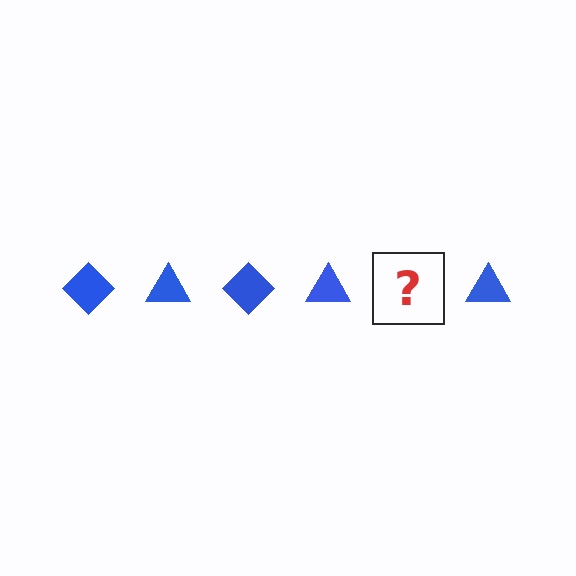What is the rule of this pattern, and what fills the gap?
The rule is that the pattern cycles through diamond, triangle shapes in blue. The gap should be filled with a blue diamond.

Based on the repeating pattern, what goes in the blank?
The blank should be a blue diamond.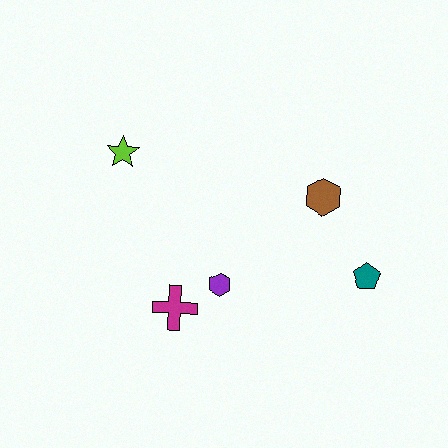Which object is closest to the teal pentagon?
The brown hexagon is closest to the teal pentagon.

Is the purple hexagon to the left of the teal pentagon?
Yes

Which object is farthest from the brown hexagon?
The lime star is farthest from the brown hexagon.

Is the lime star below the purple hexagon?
No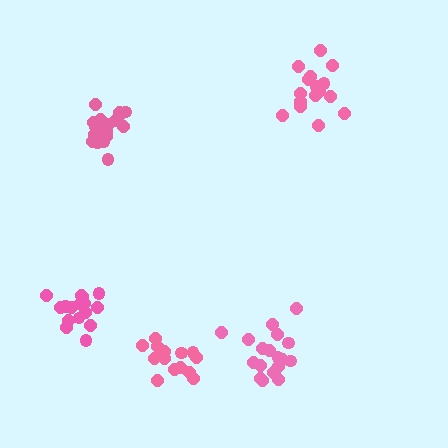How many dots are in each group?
Group 1: 14 dots, Group 2: 17 dots, Group 3: 18 dots, Group 4: 17 dots, Group 5: 17 dots (83 total).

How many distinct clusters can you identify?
There are 5 distinct clusters.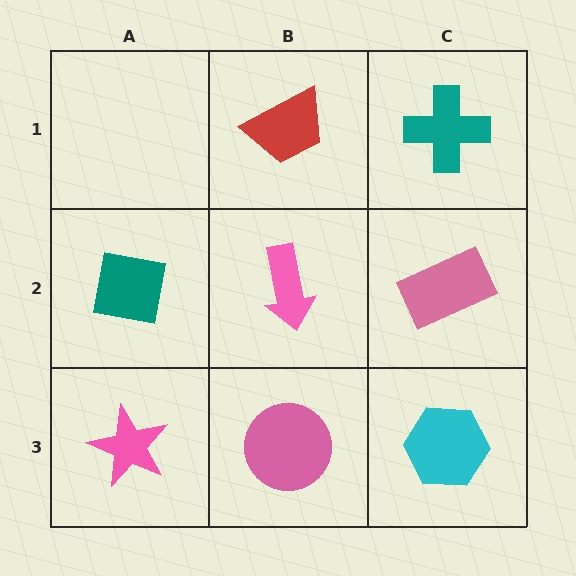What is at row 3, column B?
A pink circle.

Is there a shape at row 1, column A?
No, that cell is empty.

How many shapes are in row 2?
3 shapes.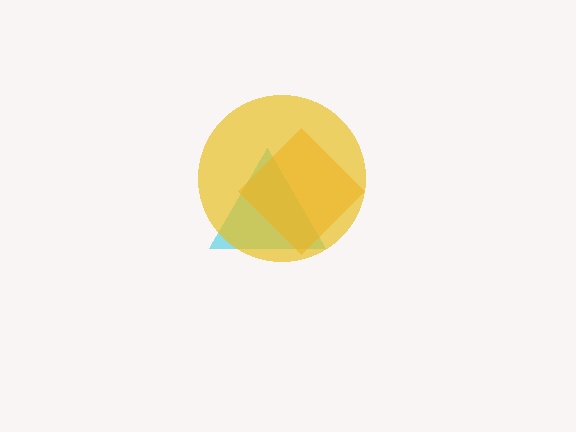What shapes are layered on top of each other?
The layered shapes are: a cyan triangle, an orange diamond, a yellow circle.